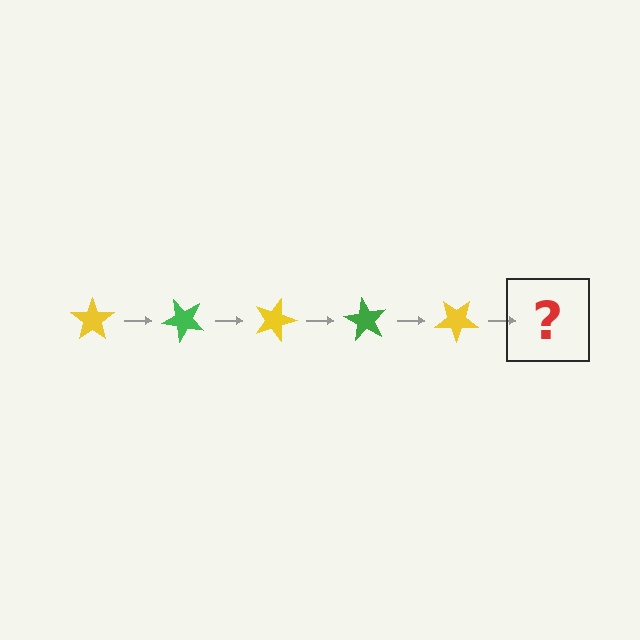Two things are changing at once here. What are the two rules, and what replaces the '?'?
The two rules are that it rotates 45 degrees each step and the color cycles through yellow and green. The '?' should be a green star, rotated 225 degrees from the start.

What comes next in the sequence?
The next element should be a green star, rotated 225 degrees from the start.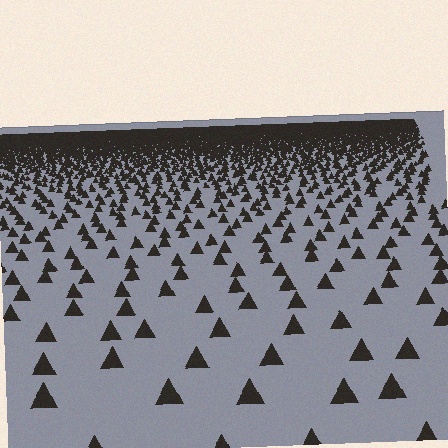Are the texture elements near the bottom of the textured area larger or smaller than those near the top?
Larger. Near the bottom, elements are closer to the viewer and appear at a bigger on-screen size.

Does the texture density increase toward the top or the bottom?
Density increases toward the top.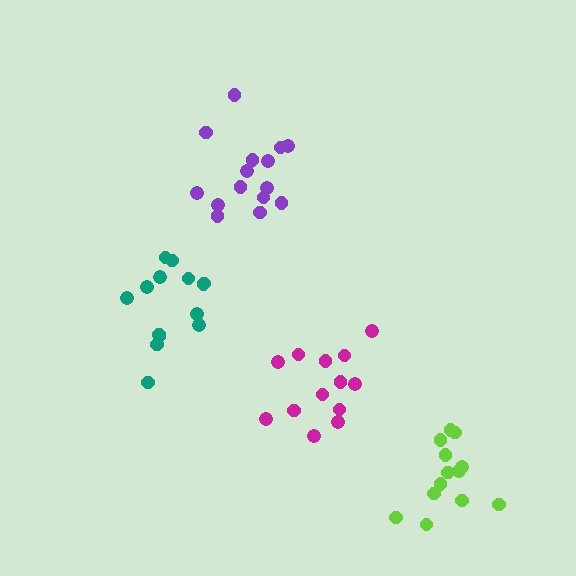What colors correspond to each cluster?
The clusters are colored: purple, magenta, teal, lime.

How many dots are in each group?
Group 1: 15 dots, Group 2: 13 dots, Group 3: 15 dots, Group 4: 13 dots (56 total).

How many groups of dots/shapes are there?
There are 4 groups.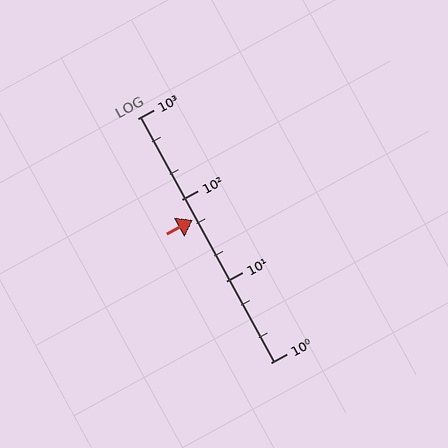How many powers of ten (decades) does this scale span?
The scale spans 3 decades, from 1 to 1000.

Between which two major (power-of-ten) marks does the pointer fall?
The pointer is between 10 and 100.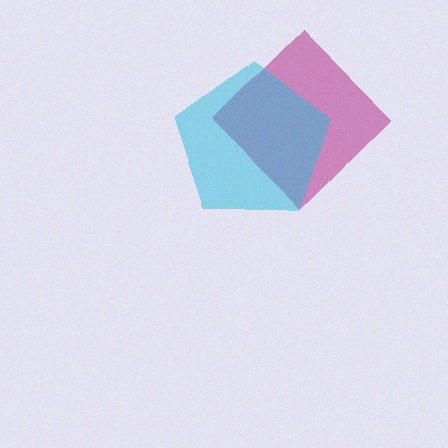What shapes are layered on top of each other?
The layered shapes are: a magenta diamond, a cyan pentagon.